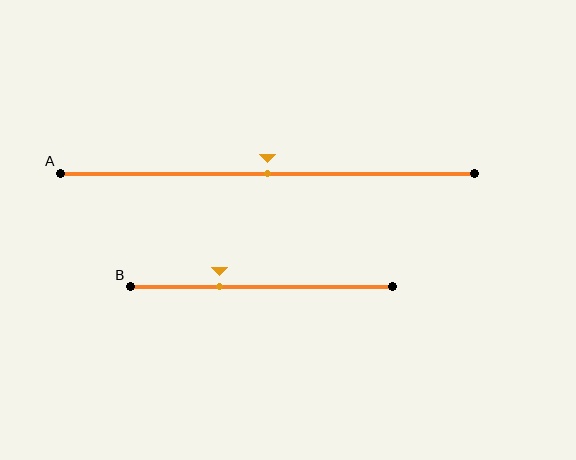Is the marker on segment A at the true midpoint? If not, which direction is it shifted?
Yes, the marker on segment A is at the true midpoint.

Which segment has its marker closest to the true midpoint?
Segment A has its marker closest to the true midpoint.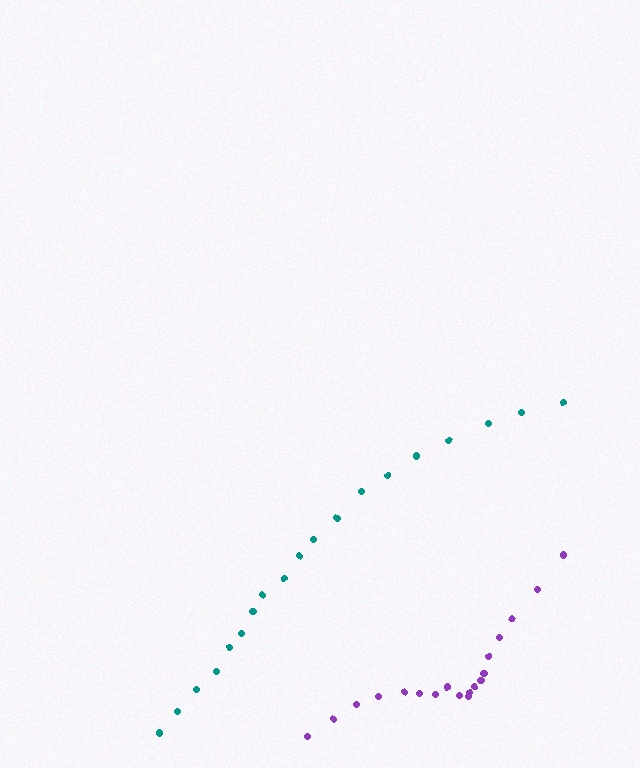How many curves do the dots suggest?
There are 2 distinct paths.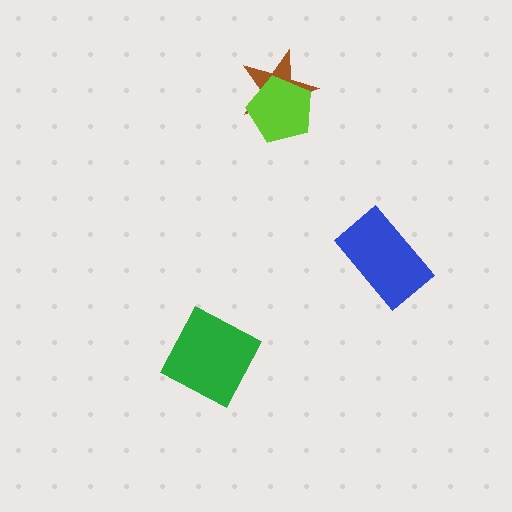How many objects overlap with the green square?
0 objects overlap with the green square.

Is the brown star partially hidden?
Yes, it is partially covered by another shape.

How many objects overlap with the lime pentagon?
1 object overlaps with the lime pentagon.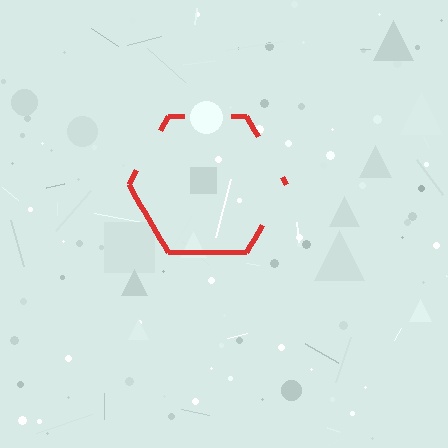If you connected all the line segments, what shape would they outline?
They would outline a hexagon.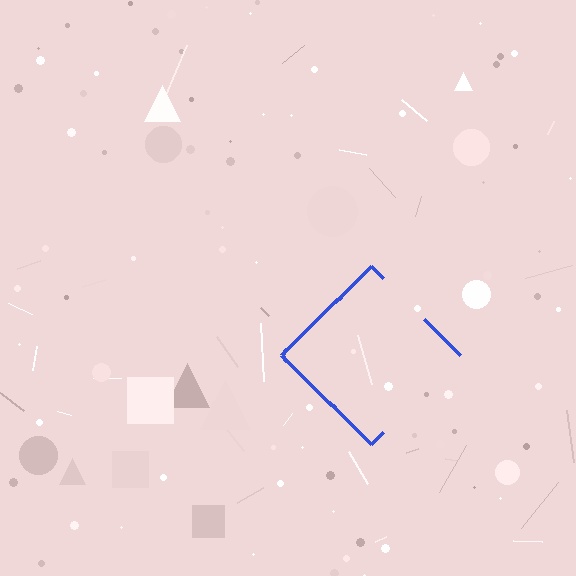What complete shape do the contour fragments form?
The contour fragments form a diamond.